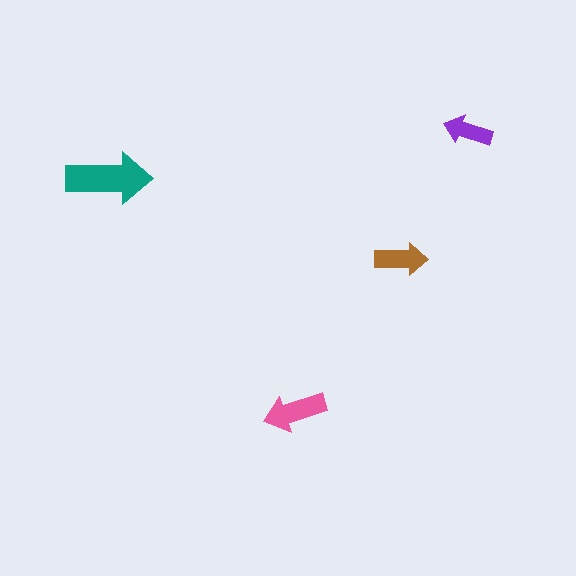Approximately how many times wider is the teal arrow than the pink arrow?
About 1.5 times wider.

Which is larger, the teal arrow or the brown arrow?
The teal one.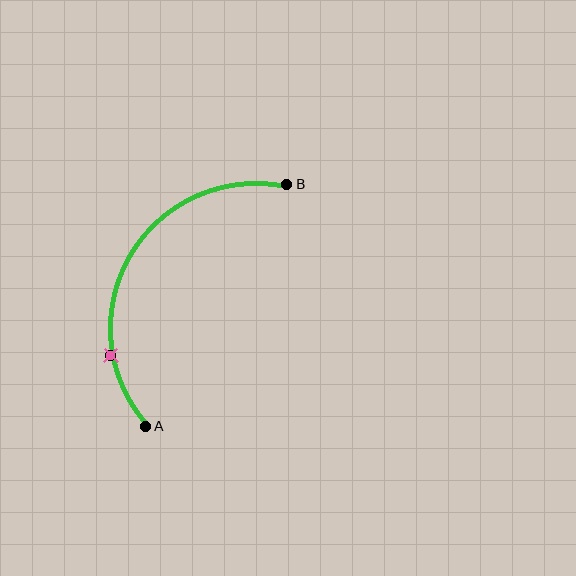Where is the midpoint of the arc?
The arc midpoint is the point on the curve farthest from the straight line joining A and B. It sits to the left of that line.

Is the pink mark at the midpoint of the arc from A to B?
No. The pink mark lies on the arc but is closer to endpoint A. The arc midpoint would be at the point on the curve equidistant along the arc from both A and B.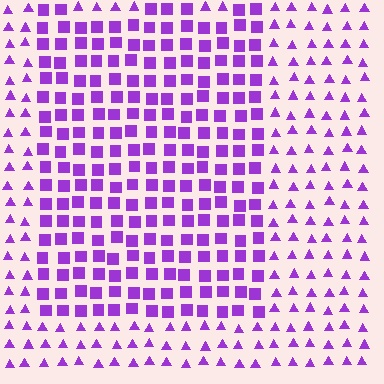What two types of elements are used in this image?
The image uses squares inside the rectangle region and triangles outside it.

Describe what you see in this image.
The image is filled with small purple elements arranged in a uniform grid. A rectangle-shaped region contains squares, while the surrounding area contains triangles. The boundary is defined purely by the change in element shape.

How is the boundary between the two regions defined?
The boundary is defined by a change in element shape: squares inside vs. triangles outside. All elements share the same color and spacing.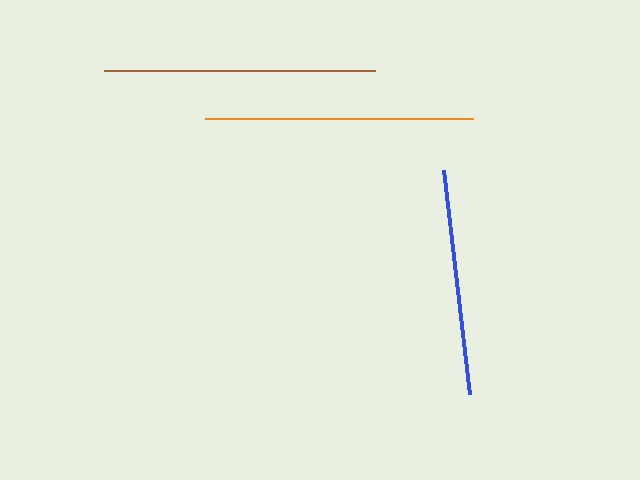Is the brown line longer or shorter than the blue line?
The brown line is longer than the blue line.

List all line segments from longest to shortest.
From longest to shortest: brown, orange, blue.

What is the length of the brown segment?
The brown segment is approximately 271 pixels long.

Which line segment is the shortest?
The blue line is the shortest at approximately 225 pixels.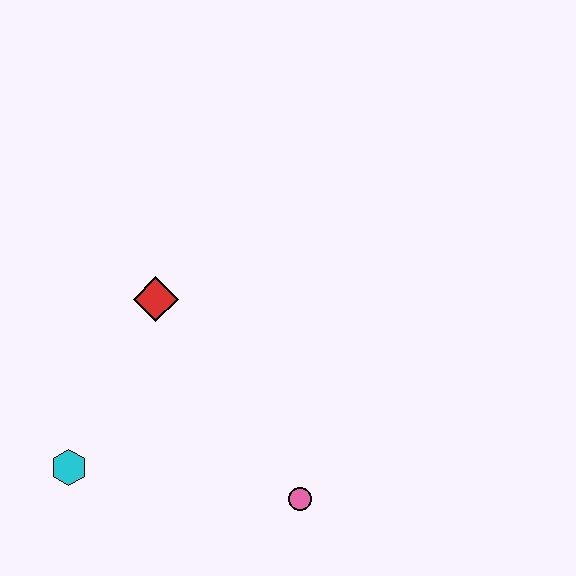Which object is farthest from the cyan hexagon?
The pink circle is farthest from the cyan hexagon.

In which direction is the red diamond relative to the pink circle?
The red diamond is above the pink circle.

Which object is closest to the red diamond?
The cyan hexagon is closest to the red diamond.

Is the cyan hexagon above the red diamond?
No